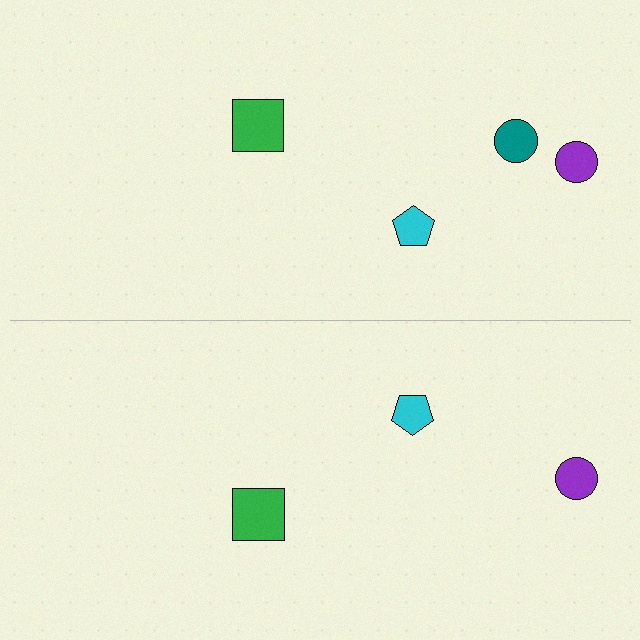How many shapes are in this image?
There are 7 shapes in this image.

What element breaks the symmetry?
A teal circle is missing from the bottom side.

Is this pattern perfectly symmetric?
No, the pattern is not perfectly symmetric. A teal circle is missing from the bottom side.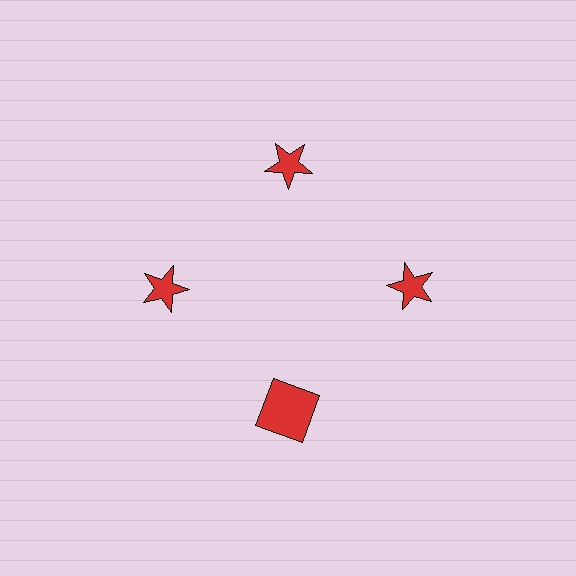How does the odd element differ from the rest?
It has a different shape: square instead of star.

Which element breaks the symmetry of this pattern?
The red square at roughly the 6 o'clock position breaks the symmetry. All other shapes are red stars.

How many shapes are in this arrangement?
There are 4 shapes arranged in a ring pattern.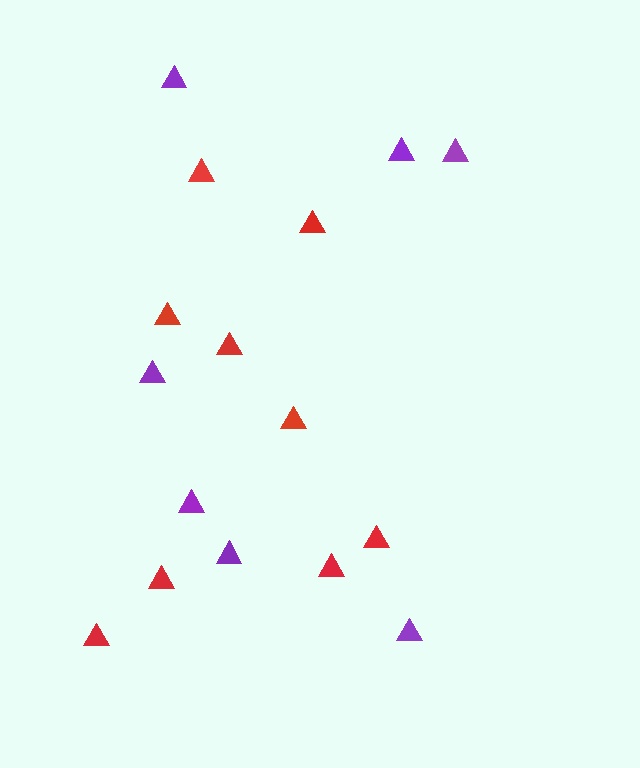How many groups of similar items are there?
There are 2 groups: one group of red triangles (9) and one group of purple triangles (7).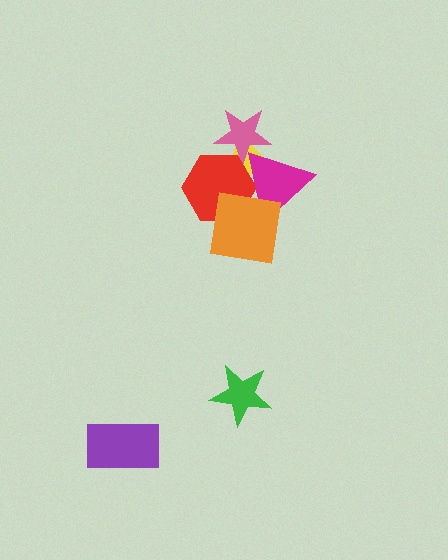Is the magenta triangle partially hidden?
Yes, it is partially covered by another shape.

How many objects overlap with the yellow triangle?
3 objects overlap with the yellow triangle.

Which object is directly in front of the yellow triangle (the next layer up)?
The pink star is directly in front of the yellow triangle.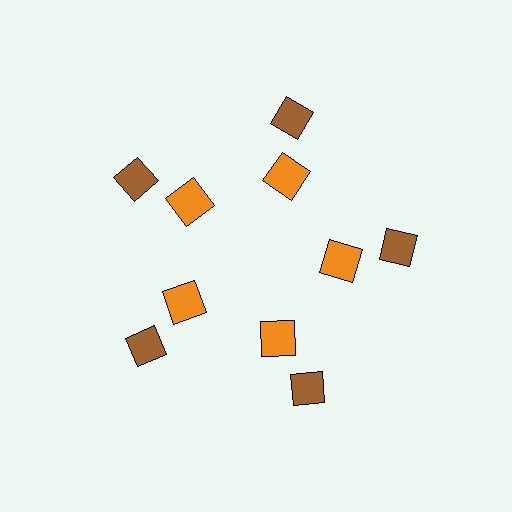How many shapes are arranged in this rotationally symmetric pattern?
There are 10 shapes, arranged in 5 groups of 2.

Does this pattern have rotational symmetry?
Yes, this pattern has 5-fold rotational symmetry. It looks the same after rotating 72 degrees around the center.